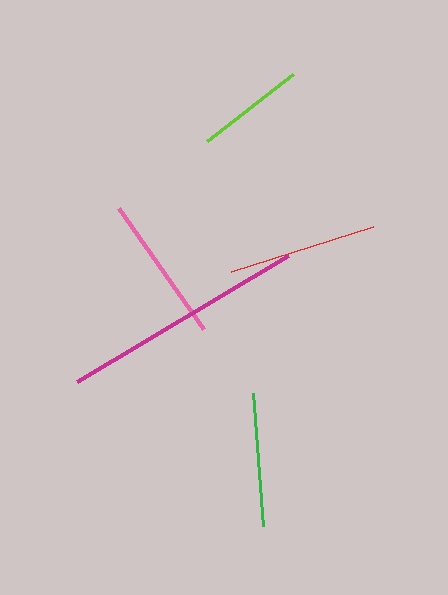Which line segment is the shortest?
The lime line is the shortest at approximately 110 pixels.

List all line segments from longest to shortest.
From longest to shortest: magenta, red, pink, green, lime.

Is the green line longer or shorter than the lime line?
The green line is longer than the lime line.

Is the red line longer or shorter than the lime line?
The red line is longer than the lime line.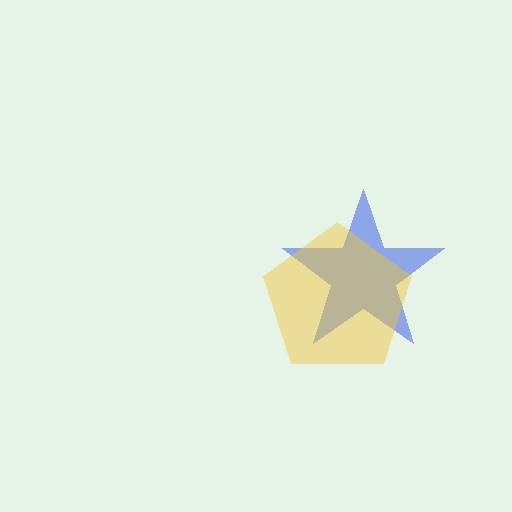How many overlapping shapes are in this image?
There are 2 overlapping shapes in the image.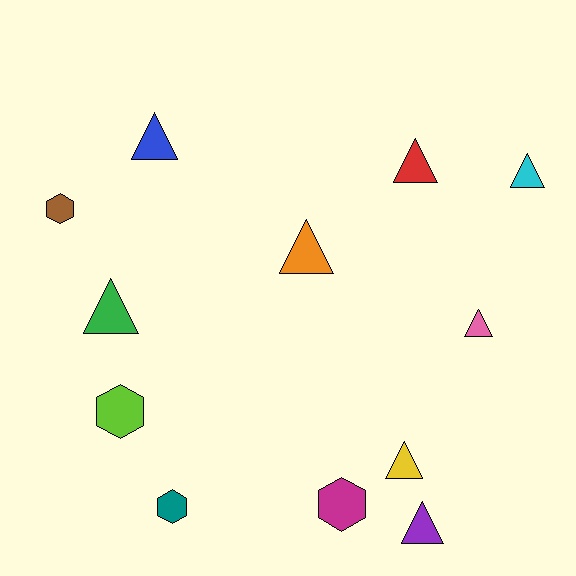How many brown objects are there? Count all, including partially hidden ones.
There is 1 brown object.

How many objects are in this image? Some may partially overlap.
There are 12 objects.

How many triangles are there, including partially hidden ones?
There are 8 triangles.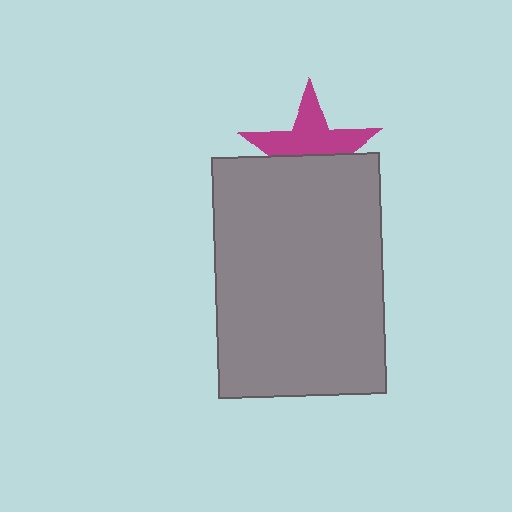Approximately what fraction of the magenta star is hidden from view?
Roughly 47% of the magenta star is hidden behind the gray rectangle.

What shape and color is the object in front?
The object in front is a gray rectangle.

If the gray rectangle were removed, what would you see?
You would see the complete magenta star.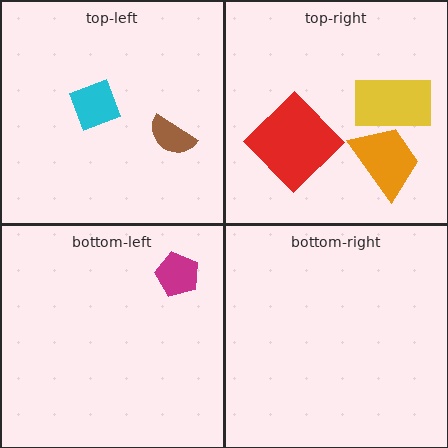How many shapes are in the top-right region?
3.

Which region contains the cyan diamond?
The top-left region.